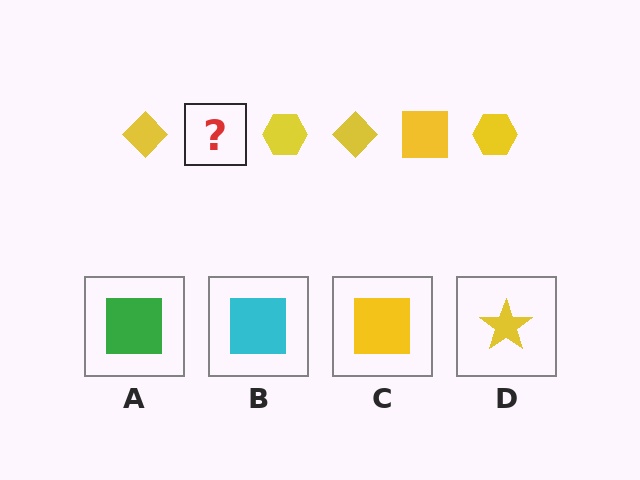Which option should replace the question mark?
Option C.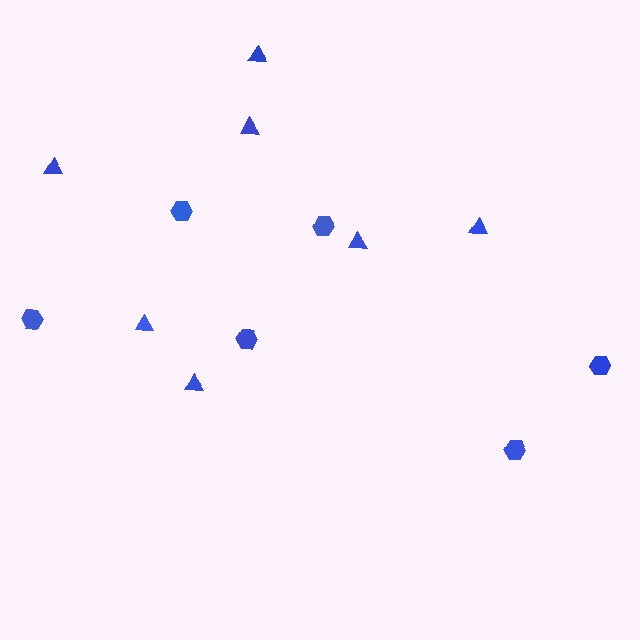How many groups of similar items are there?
There are 2 groups: one group of triangles (7) and one group of hexagons (6).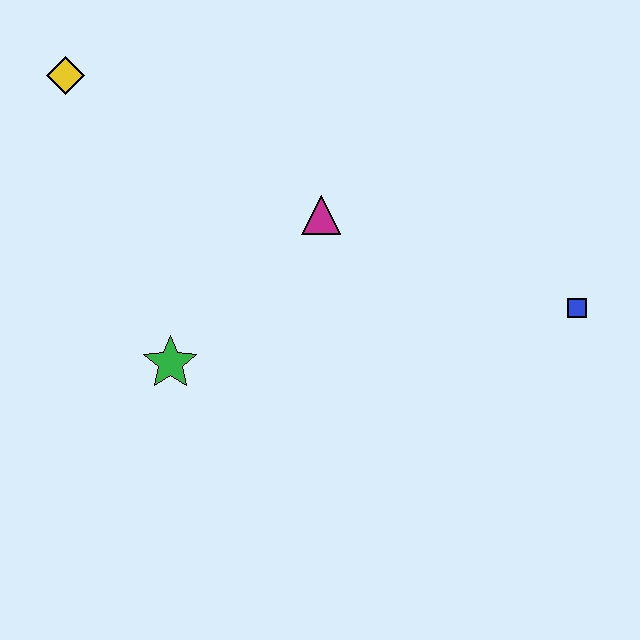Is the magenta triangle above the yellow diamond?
No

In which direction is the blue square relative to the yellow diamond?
The blue square is to the right of the yellow diamond.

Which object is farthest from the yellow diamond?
The blue square is farthest from the yellow diamond.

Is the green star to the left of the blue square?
Yes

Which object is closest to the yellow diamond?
The magenta triangle is closest to the yellow diamond.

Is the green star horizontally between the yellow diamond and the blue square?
Yes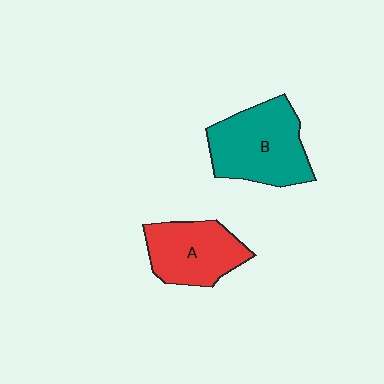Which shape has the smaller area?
Shape A (red).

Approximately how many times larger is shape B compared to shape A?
Approximately 1.3 times.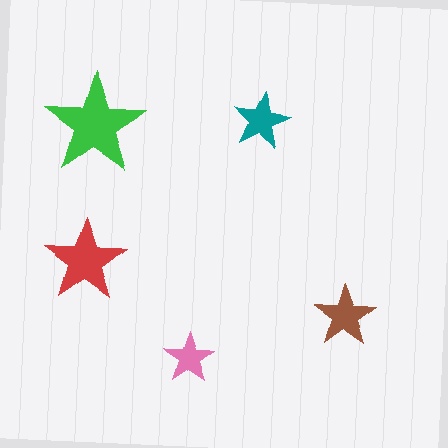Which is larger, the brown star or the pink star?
The brown one.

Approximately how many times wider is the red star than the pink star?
About 1.5 times wider.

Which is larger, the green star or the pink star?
The green one.